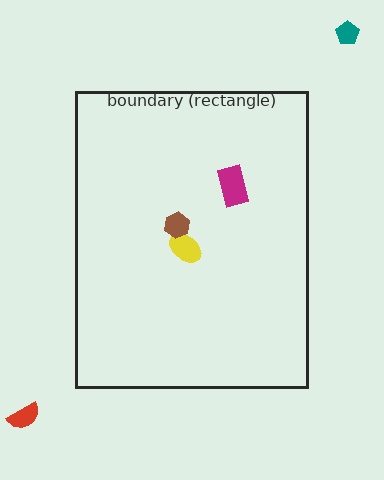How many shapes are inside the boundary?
3 inside, 2 outside.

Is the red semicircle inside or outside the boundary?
Outside.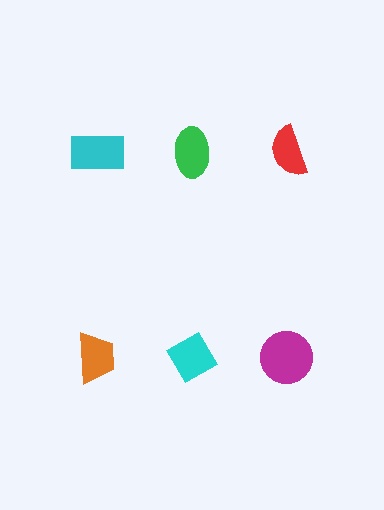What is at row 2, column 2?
A cyan diamond.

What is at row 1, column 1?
A cyan rectangle.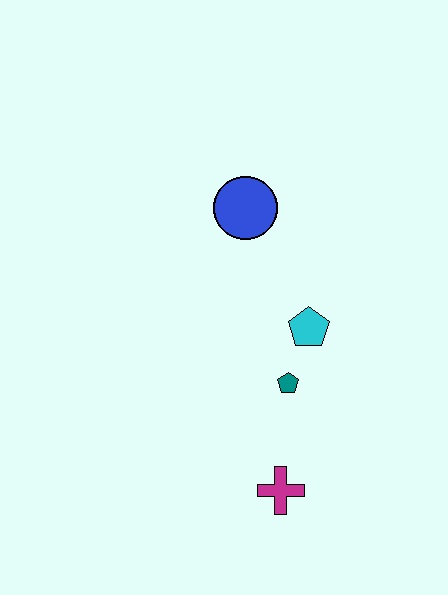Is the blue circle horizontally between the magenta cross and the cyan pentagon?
No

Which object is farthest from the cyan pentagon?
The magenta cross is farthest from the cyan pentagon.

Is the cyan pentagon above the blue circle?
No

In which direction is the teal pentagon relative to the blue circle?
The teal pentagon is below the blue circle.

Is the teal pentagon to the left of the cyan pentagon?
Yes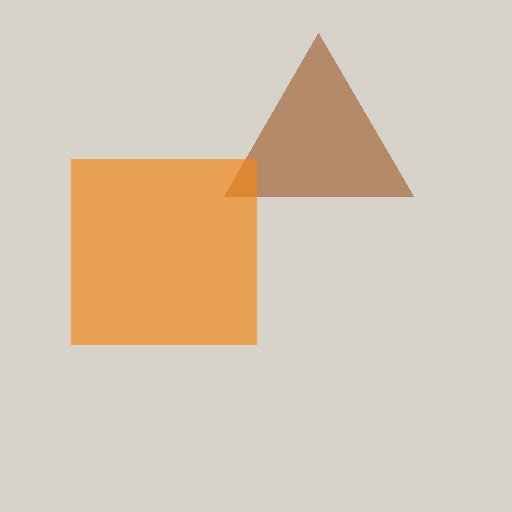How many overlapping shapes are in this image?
There are 2 overlapping shapes in the image.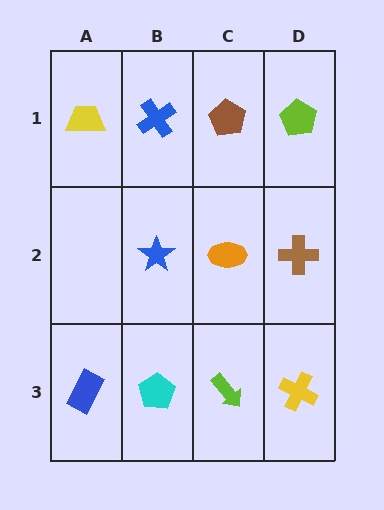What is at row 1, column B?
A blue cross.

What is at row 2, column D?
A brown cross.